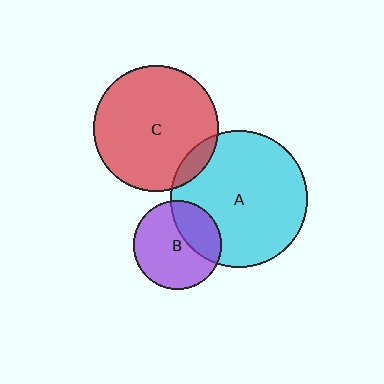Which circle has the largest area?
Circle A (cyan).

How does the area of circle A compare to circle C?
Approximately 1.2 times.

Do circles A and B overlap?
Yes.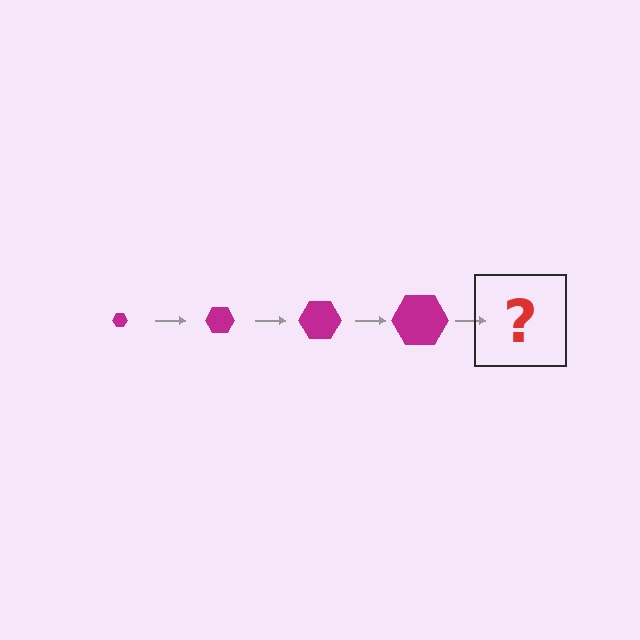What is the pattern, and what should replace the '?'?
The pattern is that the hexagon gets progressively larger each step. The '?' should be a magenta hexagon, larger than the previous one.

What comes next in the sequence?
The next element should be a magenta hexagon, larger than the previous one.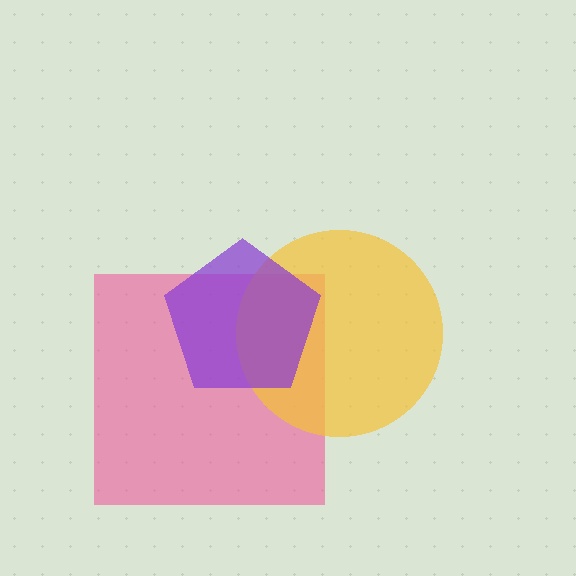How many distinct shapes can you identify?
There are 3 distinct shapes: a pink square, a yellow circle, a purple pentagon.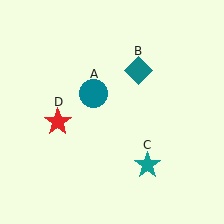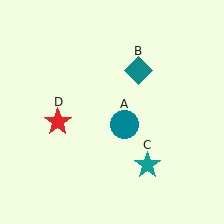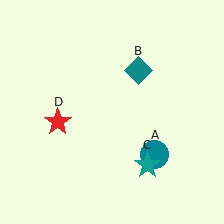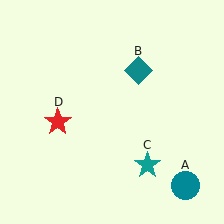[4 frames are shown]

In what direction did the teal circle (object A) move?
The teal circle (object A) moved down and to the right.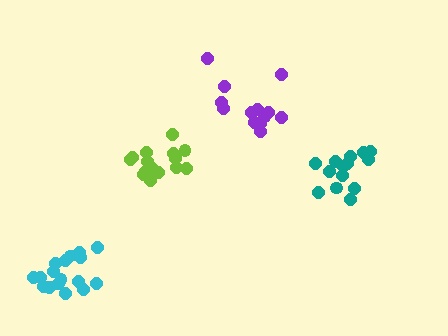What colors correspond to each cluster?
The clusters are colored: cyan, purple, teal, lime.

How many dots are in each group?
Group 1: 17 dots, Group 2: 13 dots, Group 3: 14 dots, Group 4: 15 dots (59 total).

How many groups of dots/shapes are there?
There are 4 groups.